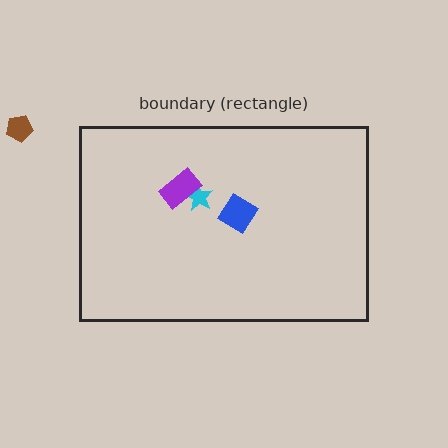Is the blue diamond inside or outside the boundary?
Inside.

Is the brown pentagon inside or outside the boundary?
Outside.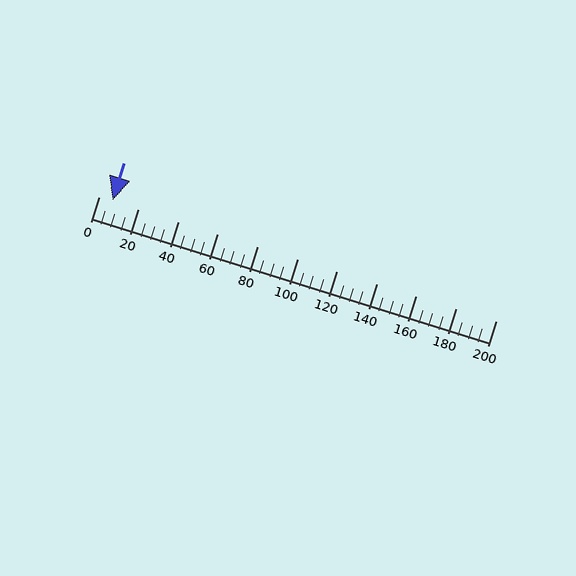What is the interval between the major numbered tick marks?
The major tick marks are spaced 20 units apart.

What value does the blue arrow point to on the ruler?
The blue arrow points to approximately 7.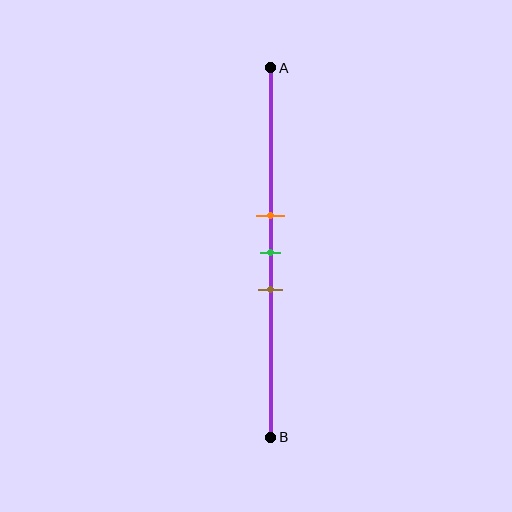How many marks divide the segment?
There are 3 marks dividing the segment.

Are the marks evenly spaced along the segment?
Yes, the marks are approximately evenly spaced.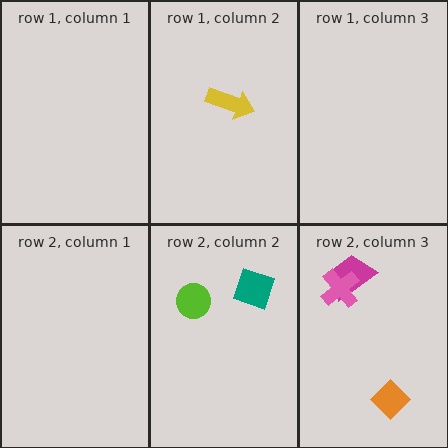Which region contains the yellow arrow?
The row 1, column 2 region.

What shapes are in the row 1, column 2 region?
The yellow arrow.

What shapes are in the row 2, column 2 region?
The lime circle, the teal square.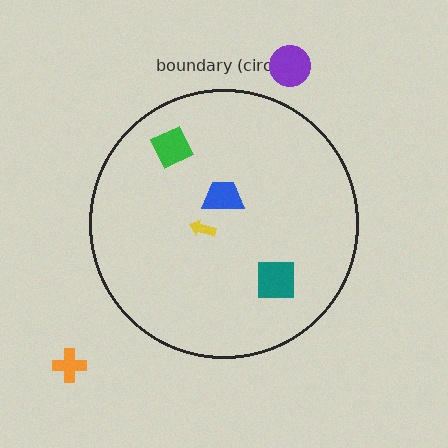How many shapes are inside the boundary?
4 inside, 2 outside.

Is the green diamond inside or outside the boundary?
Inside.